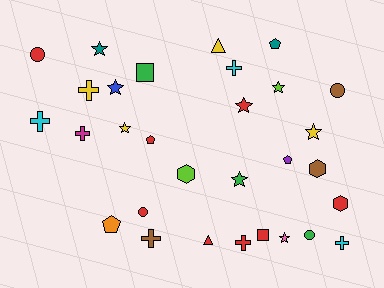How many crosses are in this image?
There are 7 crosses.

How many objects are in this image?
There are 30 objects.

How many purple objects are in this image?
There is 1 purple object.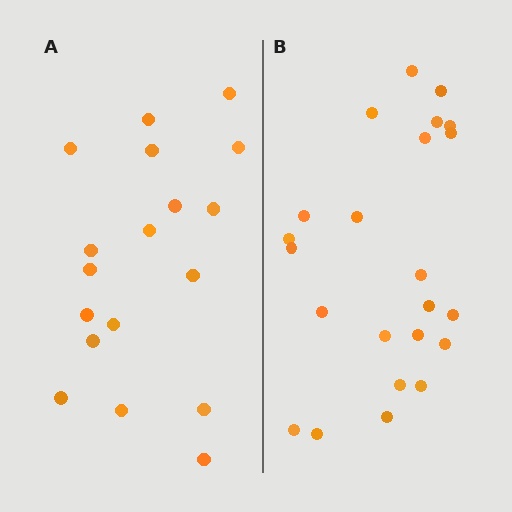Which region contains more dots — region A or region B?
Region B (the right region) has more dots.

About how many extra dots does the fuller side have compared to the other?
Region B has about 5 more dots than region A.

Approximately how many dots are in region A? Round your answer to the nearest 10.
About 20 dots. (The exact count is 18, which rounds to 20.)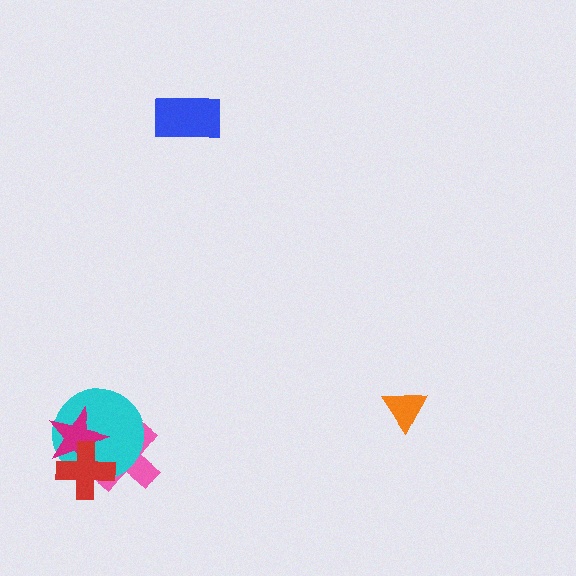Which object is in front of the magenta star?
The red cross is in front of the magenta star.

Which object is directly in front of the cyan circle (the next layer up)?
The magenta star is directly in front of the cyan circle.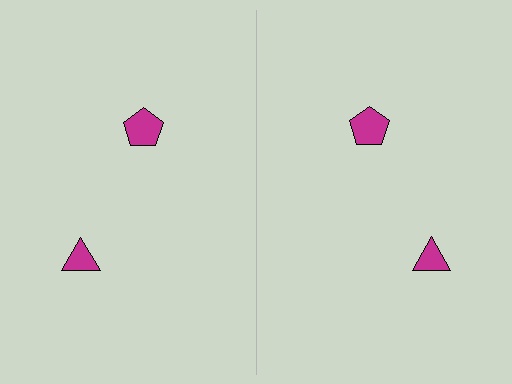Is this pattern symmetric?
Yes, this pattern has bilateral (reflection) symmetry.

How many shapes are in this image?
There are 4 shapes in this image.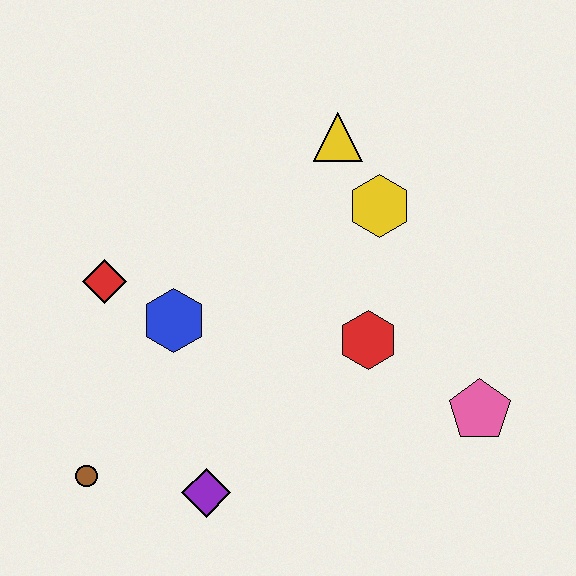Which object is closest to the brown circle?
The purple diamond is closest to the brown circle.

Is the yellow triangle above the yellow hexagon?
Yes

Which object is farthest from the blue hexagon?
The pink pentagon is farthest from the blue hexagon.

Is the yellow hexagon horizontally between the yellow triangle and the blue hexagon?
No